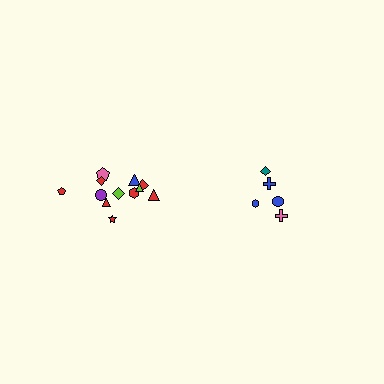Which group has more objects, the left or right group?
The left group.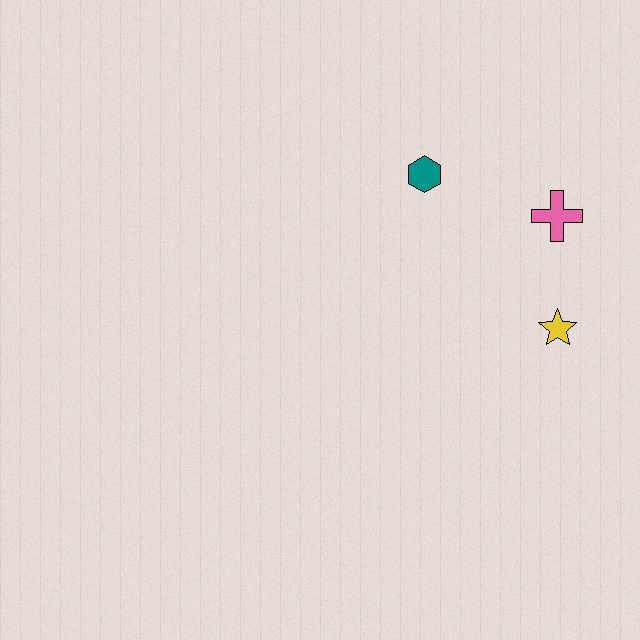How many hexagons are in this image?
There is 1 hexagon.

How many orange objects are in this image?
There are no orange objects.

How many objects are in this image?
There are 3 objects.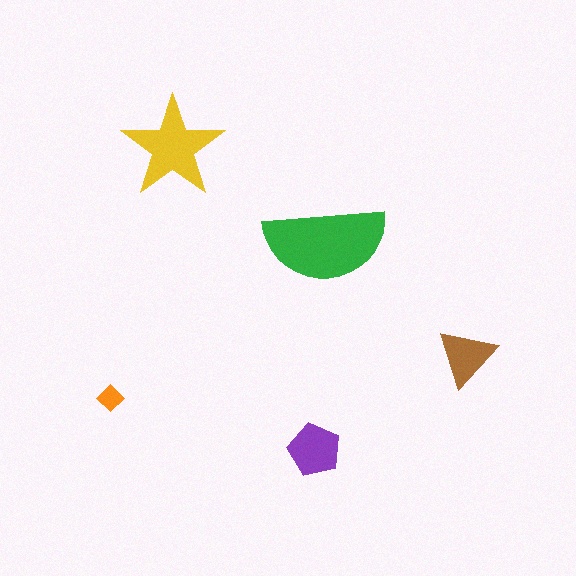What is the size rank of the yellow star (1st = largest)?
2nd.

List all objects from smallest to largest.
The orange diamond, the brown triangle, the purple pentagon, the yellow star, the green semicircle.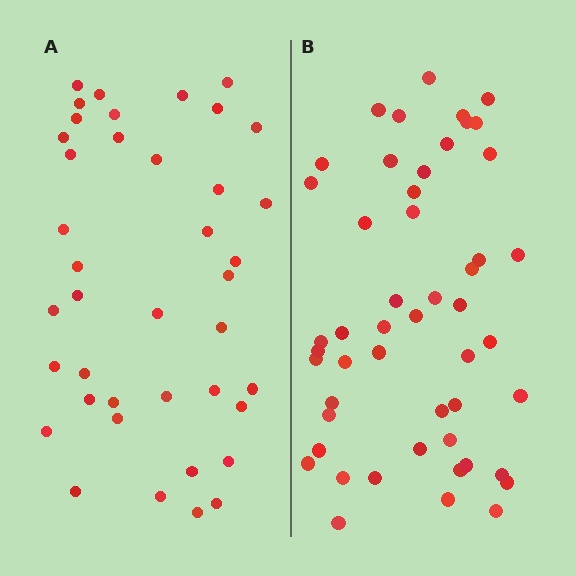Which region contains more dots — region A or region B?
Region B (the right region) has more dots.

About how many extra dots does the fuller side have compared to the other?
Region B has roughly 10 or so more dots than region A.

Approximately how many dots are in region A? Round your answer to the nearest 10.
About 40 dots.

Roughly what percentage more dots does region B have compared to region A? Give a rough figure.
About 25% more.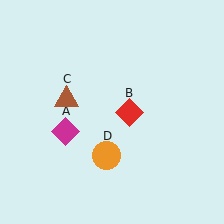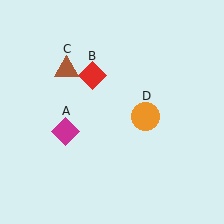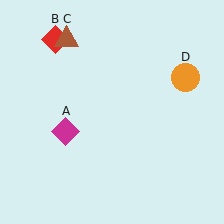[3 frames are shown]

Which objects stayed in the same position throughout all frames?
Magenta diamond (object A) remained stationary.